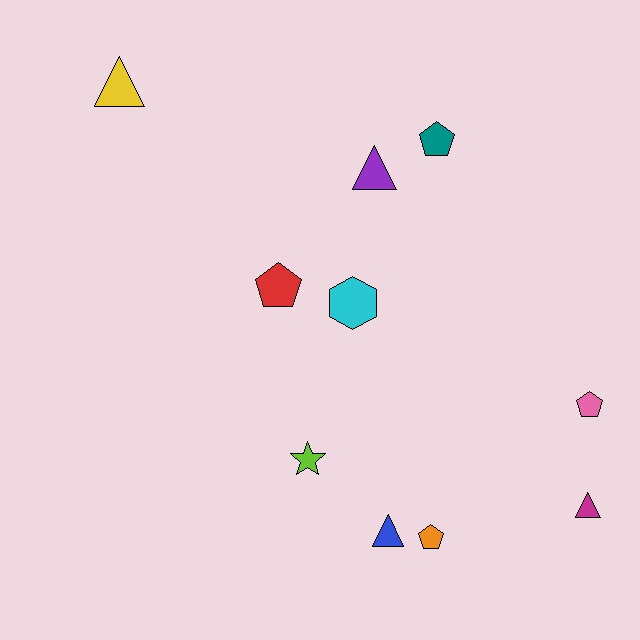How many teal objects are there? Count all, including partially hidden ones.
There is 1 teal object.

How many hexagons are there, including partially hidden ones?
There is 1 hexagon.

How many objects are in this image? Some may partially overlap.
There are 10 objects.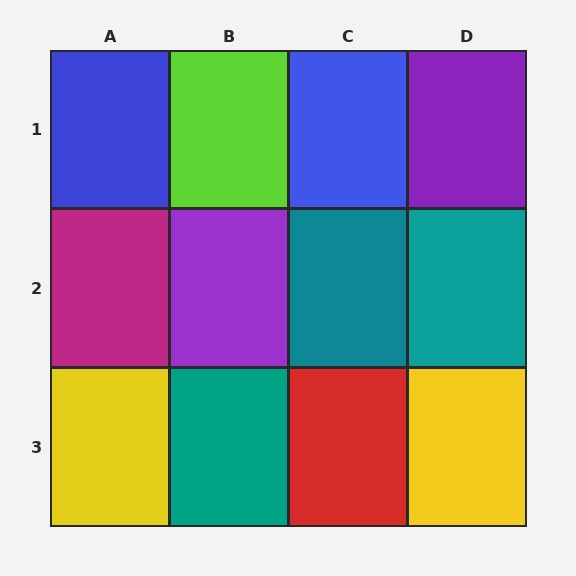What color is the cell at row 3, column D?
Yellow.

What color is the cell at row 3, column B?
Teal.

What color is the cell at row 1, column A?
Blue.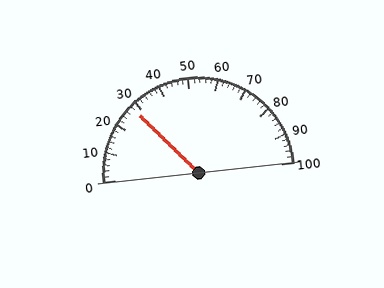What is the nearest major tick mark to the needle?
The nearest major tick mark is 30.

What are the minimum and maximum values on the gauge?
The gauge ranges from 0 to 100.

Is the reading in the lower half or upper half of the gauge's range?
The reading is in the lower half of the range (0 to 100).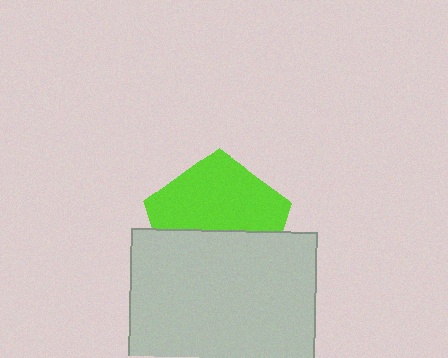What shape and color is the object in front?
The object in front is a light gray rectangle.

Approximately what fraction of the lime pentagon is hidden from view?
Roughly 47% of the lime pentagon is hidden behind the light gray rectangle.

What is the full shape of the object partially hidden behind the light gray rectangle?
The partially hidden object is a lime pentagon.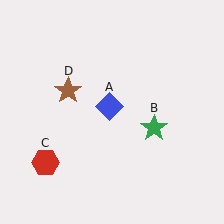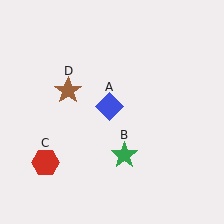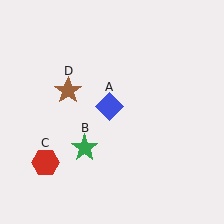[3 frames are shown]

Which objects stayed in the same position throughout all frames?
Blue diamond (object A) and red hexagon (object C) and brown star (object D) remained stationary.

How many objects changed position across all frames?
1 object changed position: green star (object B).